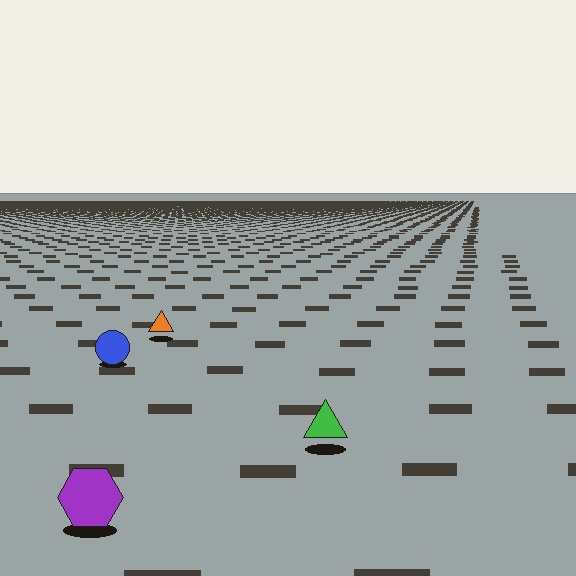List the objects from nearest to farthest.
From nearest to farthest: the purple hexagon, the green triangle, the blue circle, the orange triangle.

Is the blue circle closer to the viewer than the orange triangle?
Yes. The blue circle is closer — you can tell from the texture gradient: the ground texture is coarser near it.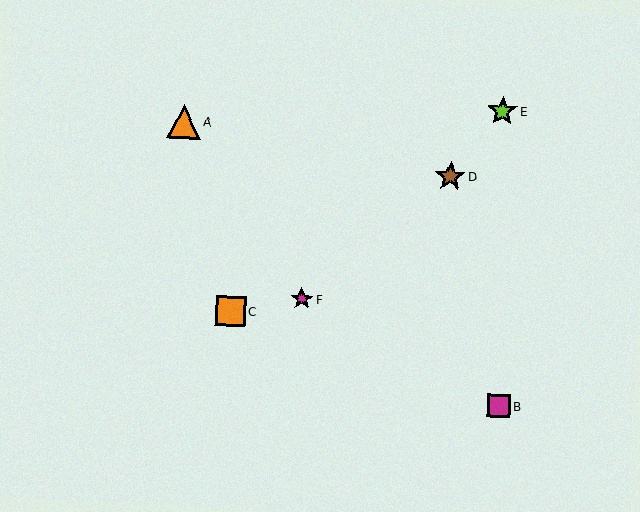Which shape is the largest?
The orange triangle (labeled A) is the largest.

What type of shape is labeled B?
Shape B is a magenta square.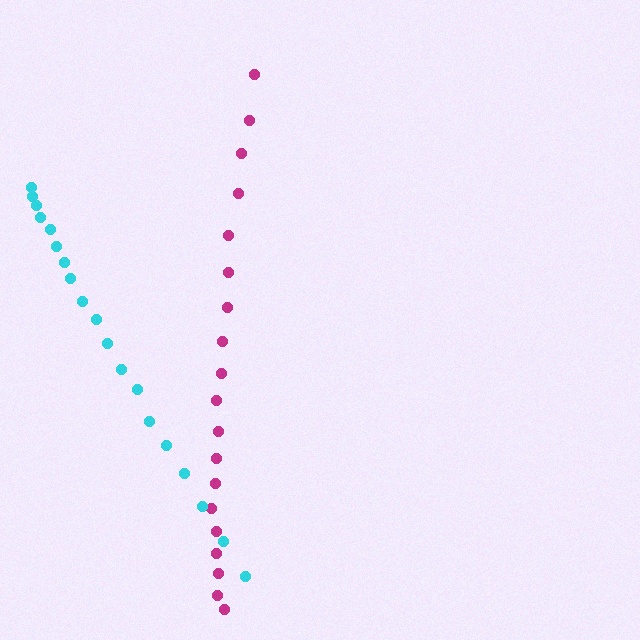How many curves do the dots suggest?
There are 2 distinct paths.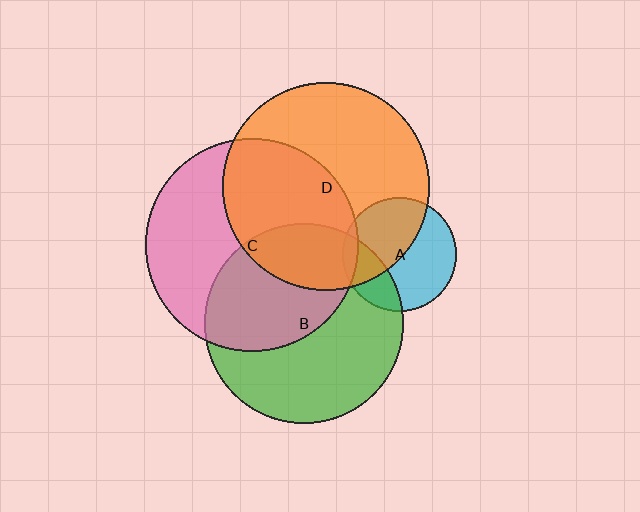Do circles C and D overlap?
Yes.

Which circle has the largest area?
Circle C (pink).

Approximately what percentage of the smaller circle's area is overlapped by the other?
Approximately 45%.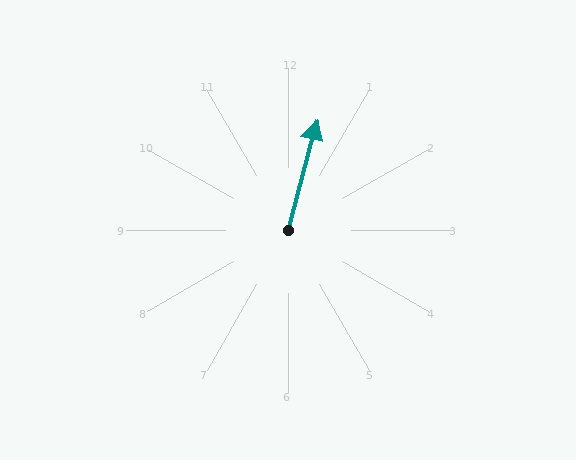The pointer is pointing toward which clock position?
Roughly 12 o'clock.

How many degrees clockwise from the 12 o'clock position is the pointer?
Approximately 15 degrees.